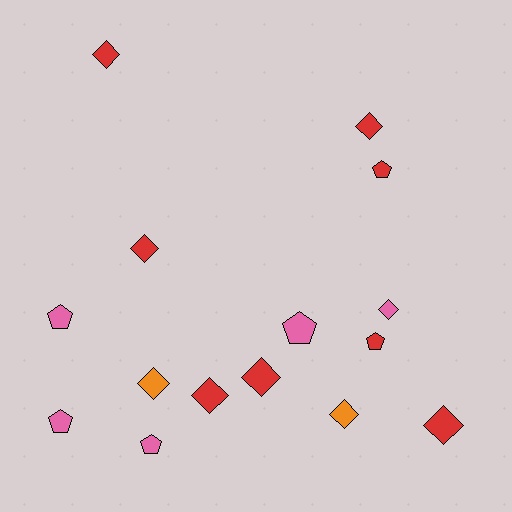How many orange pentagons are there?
There are no orange pentagons.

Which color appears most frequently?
Red, with 8 objects.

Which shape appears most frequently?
Diamond, with 9 objects.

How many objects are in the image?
There are 15 objects.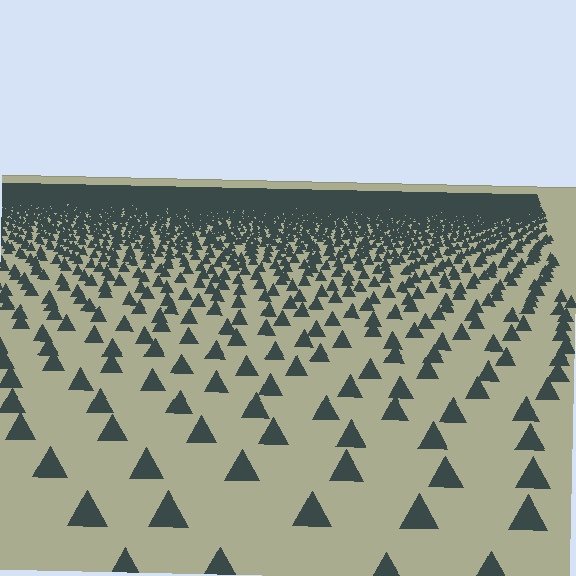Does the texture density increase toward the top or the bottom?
Density increases toward the top.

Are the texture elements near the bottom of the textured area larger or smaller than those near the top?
Larger. Near the bottom, elements are closer to the viewer and appear at a bigger on-screen size.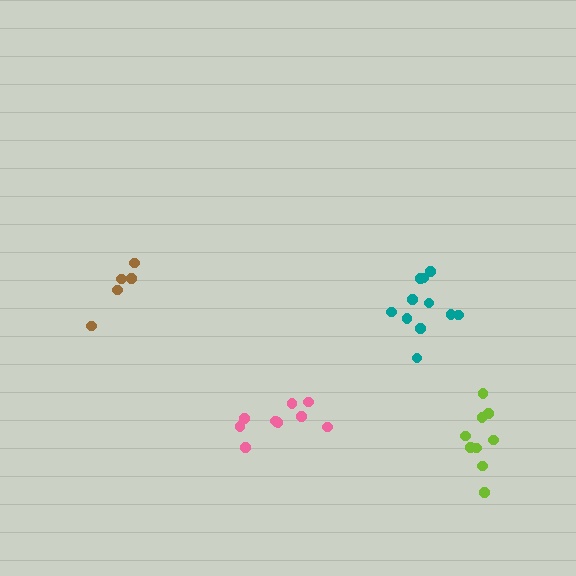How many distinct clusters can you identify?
There are 4 distinct clusters.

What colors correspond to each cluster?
The clusters are colored: lime, brown, pink, teal.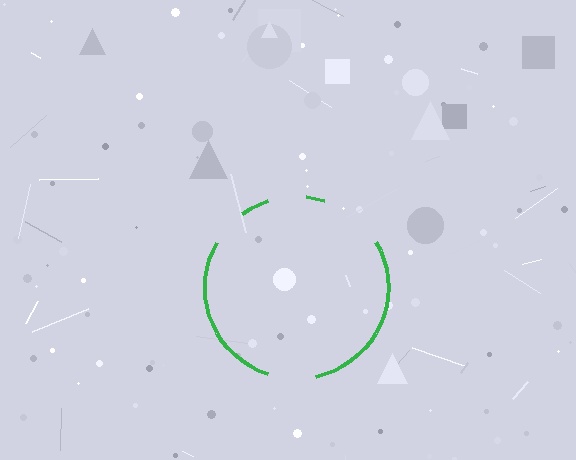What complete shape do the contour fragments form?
The contour fragments form a circle.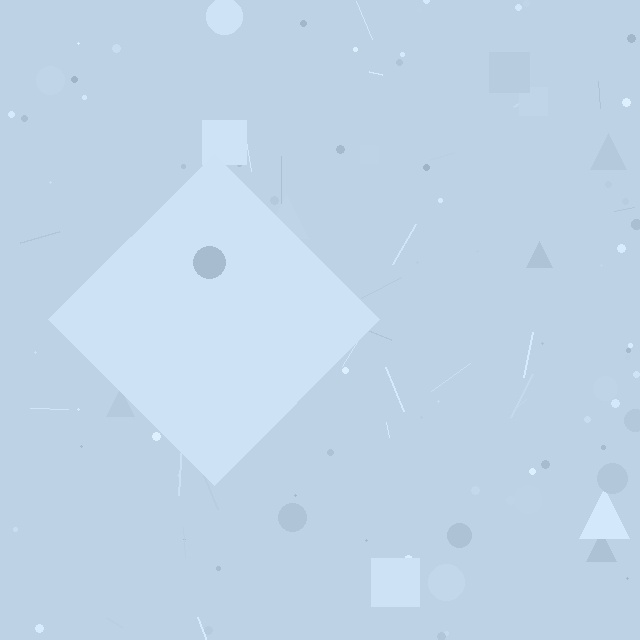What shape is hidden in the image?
A diamond is hidden in the image.